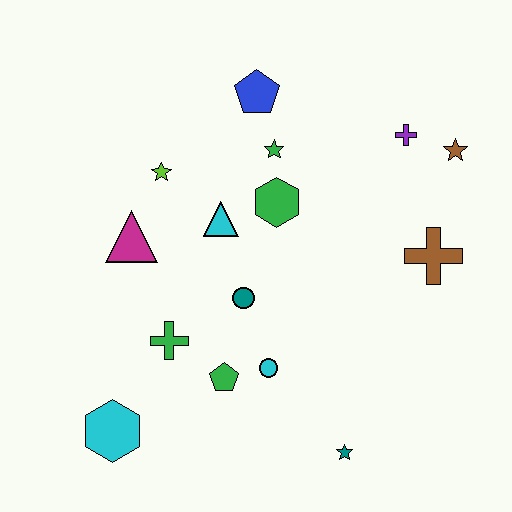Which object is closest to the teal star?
The cyan circle is closest to the teal star.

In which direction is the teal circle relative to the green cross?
The teal circle is to the right of the green cross.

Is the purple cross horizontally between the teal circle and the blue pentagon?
No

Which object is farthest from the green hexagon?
The cyan hexagon is farthest from the green hexagon.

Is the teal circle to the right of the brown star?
No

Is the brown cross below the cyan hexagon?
No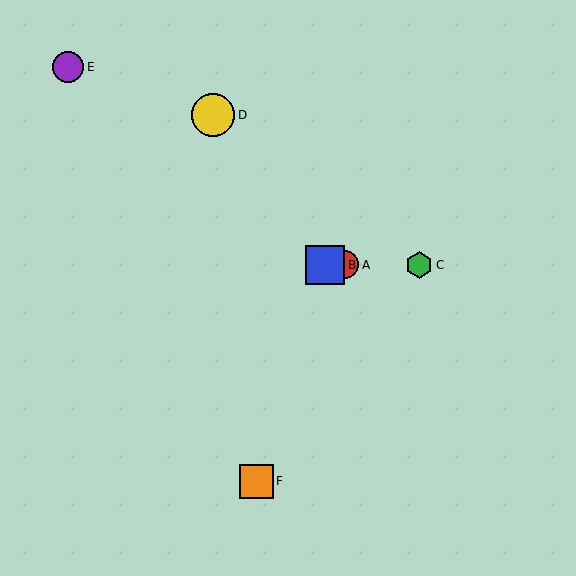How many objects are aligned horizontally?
3 objects (A, B, C) are aligned horizontally.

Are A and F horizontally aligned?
No, A is at y≈265 and F is at y≈481.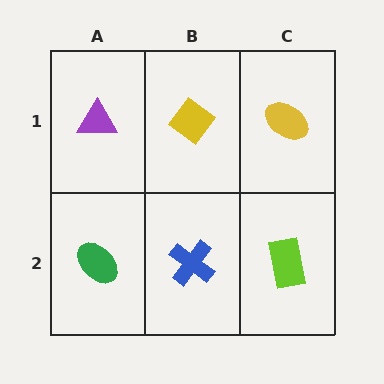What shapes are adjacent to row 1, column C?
A lime rectangle (row 2, column C), a yellow diamond (row 1, column B).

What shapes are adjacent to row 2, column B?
A yellow diamond (row 1, column B), a green ellipse (row 2, column A), a lime rectangle (row 2, column C).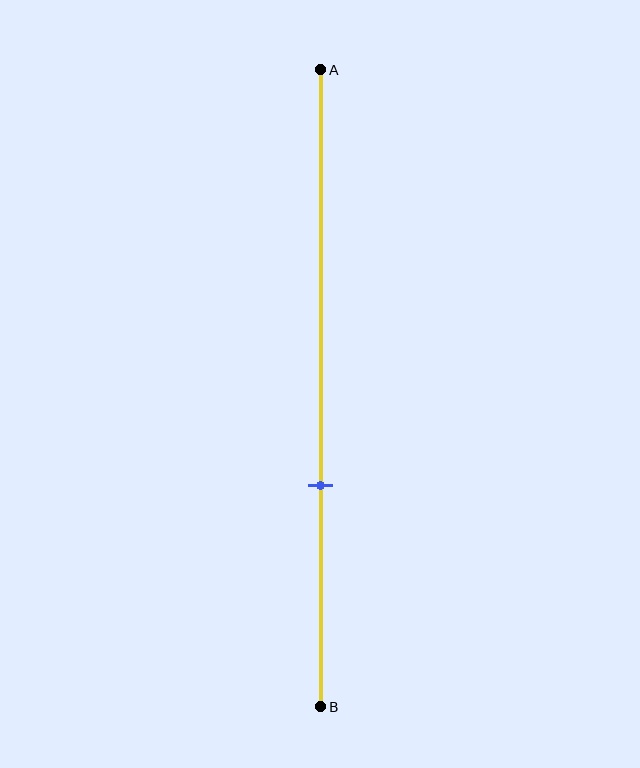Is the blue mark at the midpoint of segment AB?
No, the mark is at about 65% from A, not at the 50% midpoint.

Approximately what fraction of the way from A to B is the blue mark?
The blue mark is approximately 65% of the way from A to B.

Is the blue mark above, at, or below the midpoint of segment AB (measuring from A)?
The blue mark is below the midpoint of segment AB.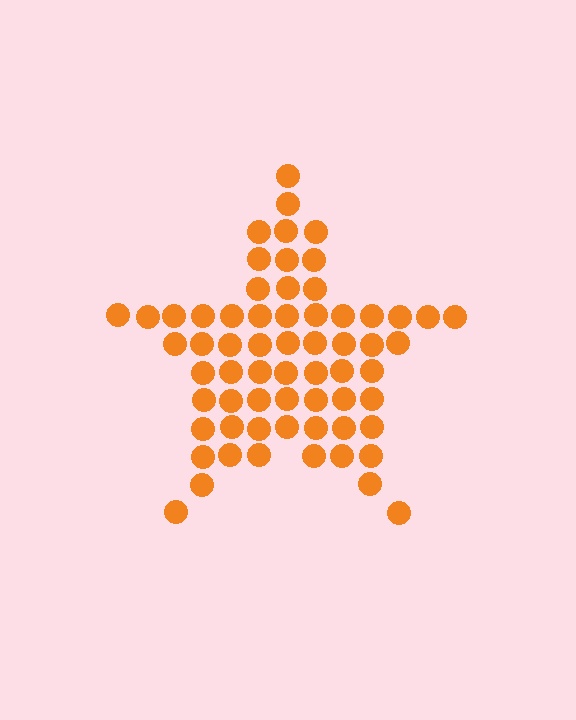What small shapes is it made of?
It is made of small circles.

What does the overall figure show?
The overall figure shows a star.